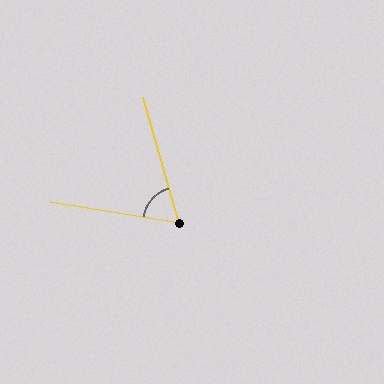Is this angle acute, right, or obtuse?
It is acute.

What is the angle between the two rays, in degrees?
Approximately 65 degrees.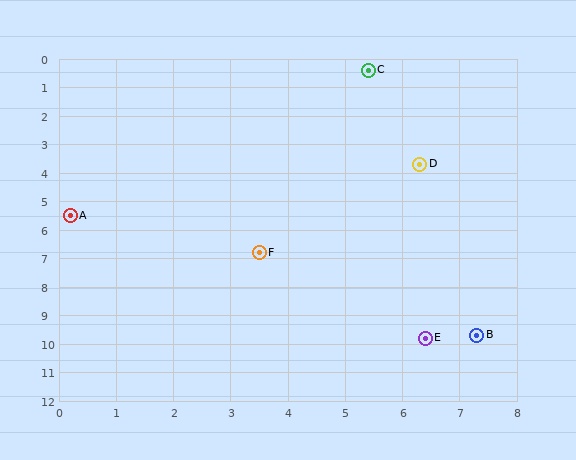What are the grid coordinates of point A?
Point A is at approximately (0.2, 5.5).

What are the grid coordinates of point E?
Point E is at approximately (6.4, 9.8).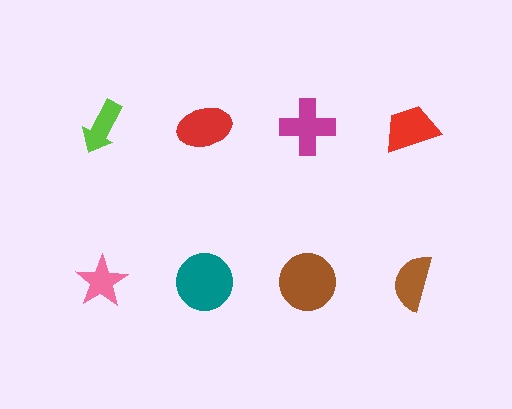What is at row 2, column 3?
A brown circle.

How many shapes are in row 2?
4 shapes.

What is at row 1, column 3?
A magenta cross.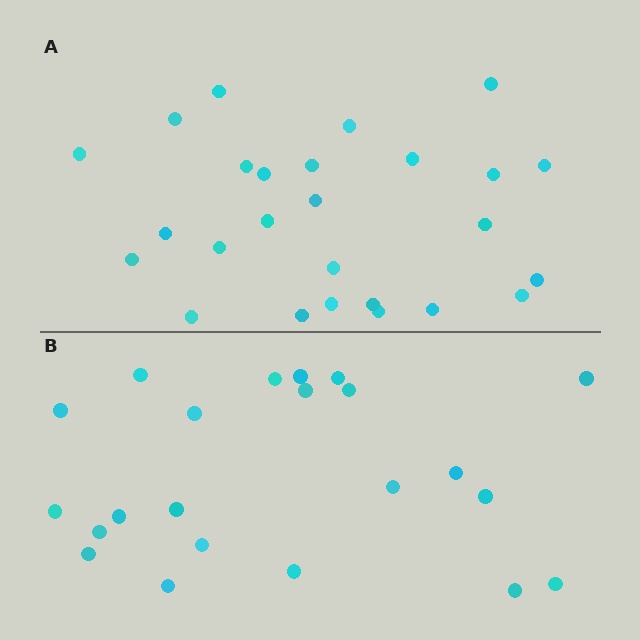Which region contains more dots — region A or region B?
Region A (the top region) has more dots.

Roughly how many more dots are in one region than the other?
Region A has about 4 more dots than region B.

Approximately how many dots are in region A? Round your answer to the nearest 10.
About 30 dots. (The exact count is 26, which rounds to 30.)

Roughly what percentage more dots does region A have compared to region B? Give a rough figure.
About 20% more.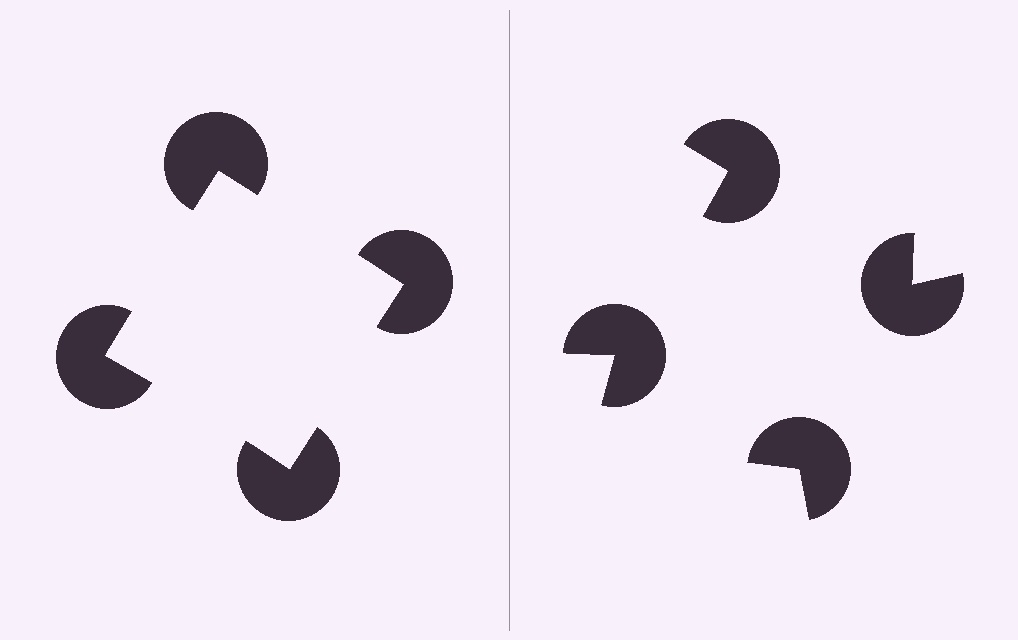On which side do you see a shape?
An illusory square appears on the left side. On the right side the wedge cuts are rotated, so no coherent shape forms.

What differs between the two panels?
The pac-man discs are positioned identically on both sides; only the wedge orientations differ. On the left they align to a square; on the right they are misaligned.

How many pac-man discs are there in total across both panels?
8 — 4 on each side.